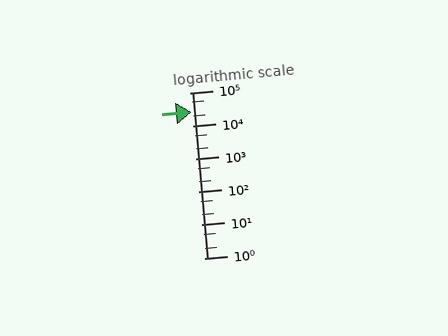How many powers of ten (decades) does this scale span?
The scale spans 5 decades, from 1 to 100000.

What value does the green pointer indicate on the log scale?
The pointer indicates approximately 25000.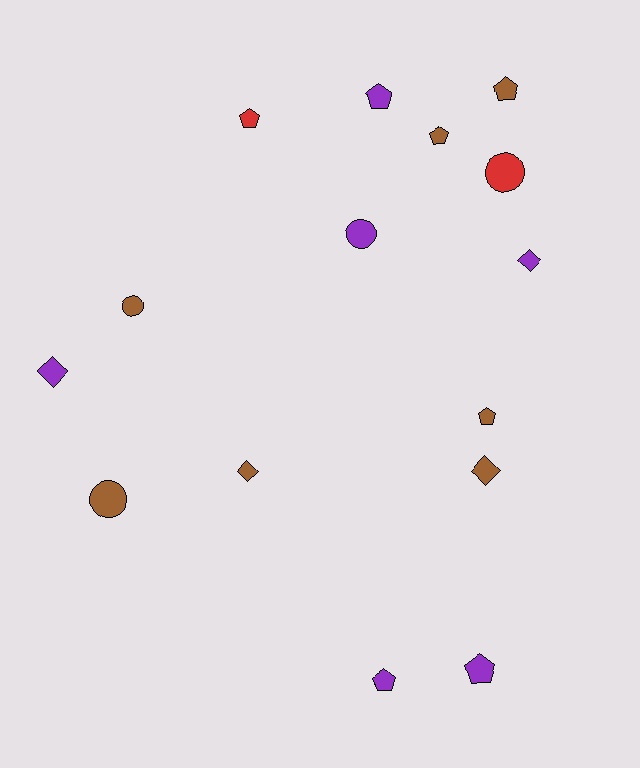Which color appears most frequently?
Brown, with 7 objects.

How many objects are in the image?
There are 15 objects.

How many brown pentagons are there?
There are 3 brown pentagons.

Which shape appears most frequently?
Pentagon, with 7 objects.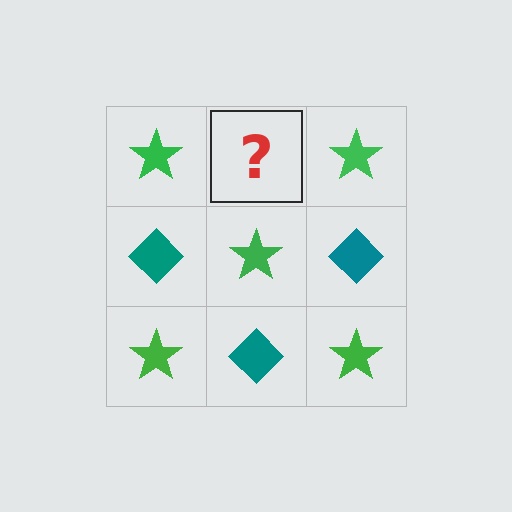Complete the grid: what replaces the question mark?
The question mark should be replaced with a teal diamond.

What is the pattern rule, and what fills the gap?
The rule is that it alternates green star and teal diamond in a checkerboard pattern. The gap should be filled with a teal diamond.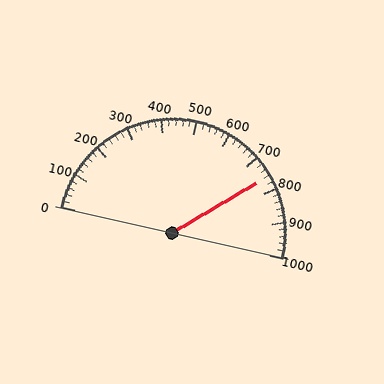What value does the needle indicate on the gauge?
The needle indicates approximately 760.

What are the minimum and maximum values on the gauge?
The gauge ranges from 0 to 1000.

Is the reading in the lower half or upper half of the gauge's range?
The reading is in the upper half of the range (0 to 1000).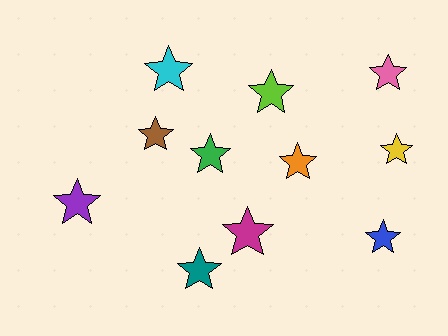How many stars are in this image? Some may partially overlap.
There are 11 stars.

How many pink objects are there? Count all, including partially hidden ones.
There is 1 pink object.